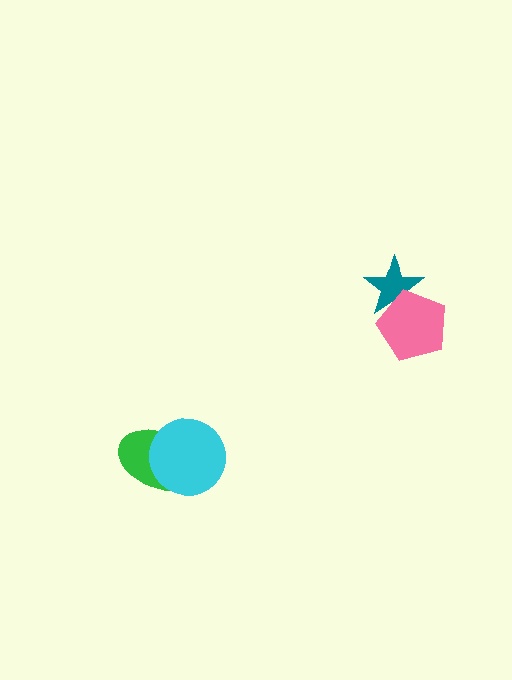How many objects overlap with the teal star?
1 object overlaps with the teal star.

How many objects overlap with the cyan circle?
1 object overlaps with the cyan circle.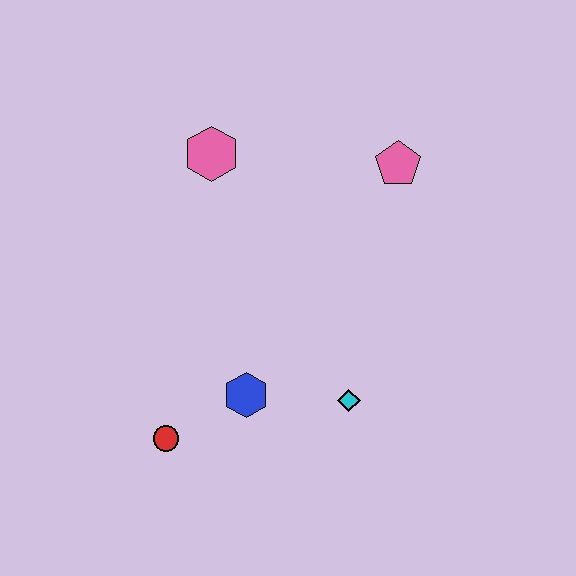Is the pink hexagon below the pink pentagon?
No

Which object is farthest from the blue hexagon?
The pink pentagon is farthest from the blue hexagon.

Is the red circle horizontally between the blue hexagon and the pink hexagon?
No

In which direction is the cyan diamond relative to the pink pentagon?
The cyan diamond is below the pink pentagon.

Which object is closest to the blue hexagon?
The red circle is closest to the blue hexagon.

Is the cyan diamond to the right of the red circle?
Yes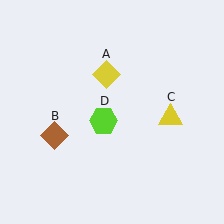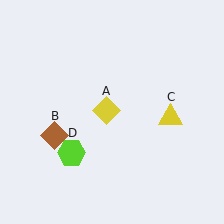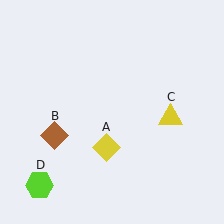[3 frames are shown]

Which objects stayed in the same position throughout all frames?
Brown diamond (object B) and yellow triangle (object C) remained stationary.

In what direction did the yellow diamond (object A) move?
The yellow diamond (object A) moved down.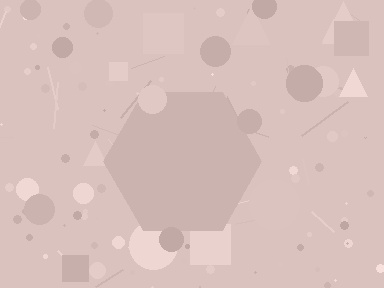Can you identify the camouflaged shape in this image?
The camouflaged shape is a hexagon.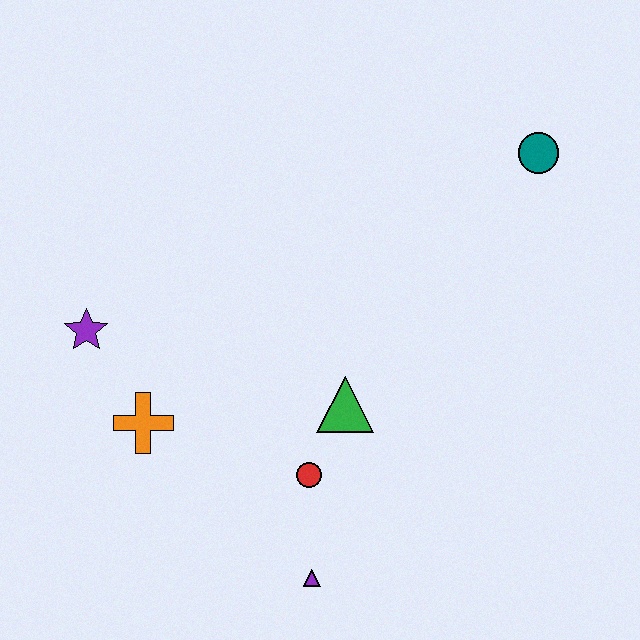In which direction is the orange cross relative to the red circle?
The orange cross is to the left of the red circle.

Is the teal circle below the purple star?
No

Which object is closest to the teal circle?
The green triangle is closest to the teal circle.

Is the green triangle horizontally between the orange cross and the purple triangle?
No